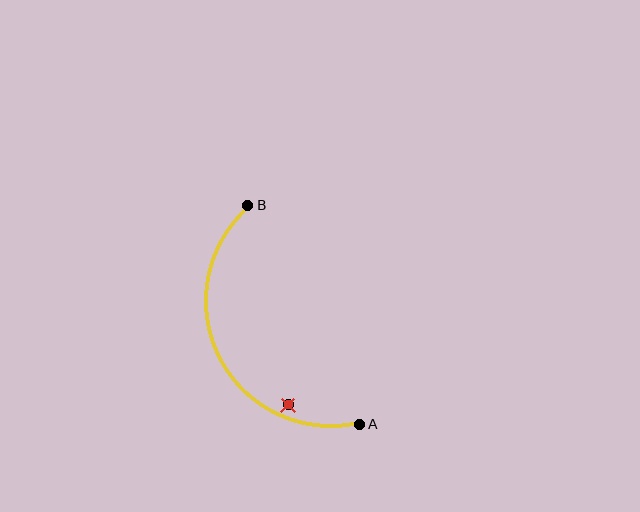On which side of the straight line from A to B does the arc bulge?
The arc bulges to the left of the straight line connecting A and B.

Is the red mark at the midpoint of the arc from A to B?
No — the red mark does not lie on the arc at all. It sits slightly inside the curve.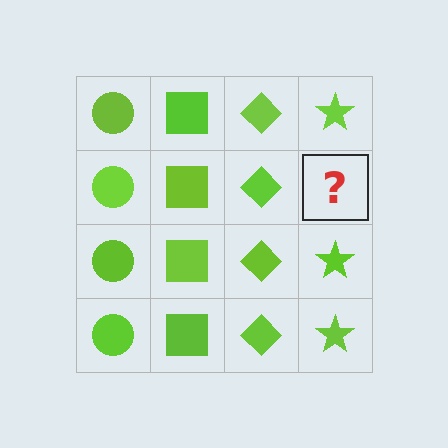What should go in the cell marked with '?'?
The missing cell should contain a lime star.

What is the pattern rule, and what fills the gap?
The rule is that each column has a consistent shape. The gap should be filled with a lime star.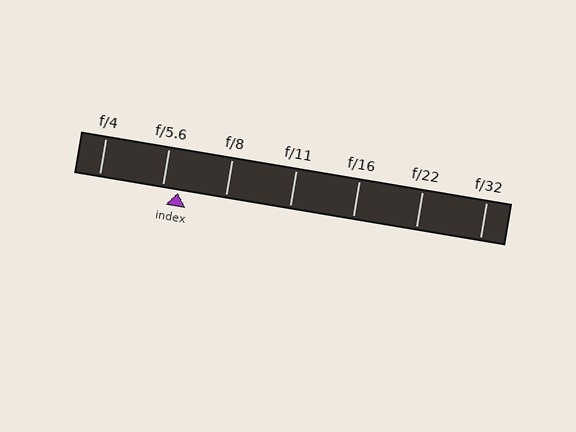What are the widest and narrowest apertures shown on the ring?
The widest aperture shown is f/4 and the narrowest is f/32.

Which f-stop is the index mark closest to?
The index mark is closest to f/5.6.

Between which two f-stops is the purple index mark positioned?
The index mark is between f/5.6 and f/8.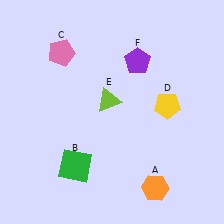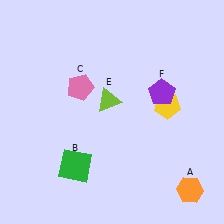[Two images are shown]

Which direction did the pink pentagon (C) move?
The pink pentagon (C) moved down.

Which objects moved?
The objects that moved are: the orange hexagon (A), the pink pentagon (C), the purple pentagon (F).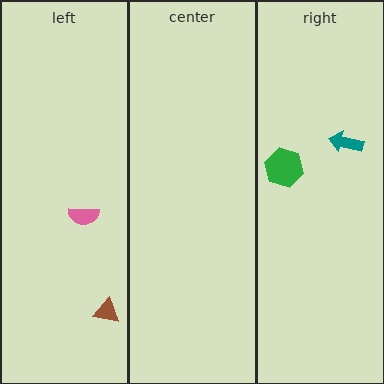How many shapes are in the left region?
2.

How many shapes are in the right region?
2.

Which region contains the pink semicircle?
The left region.